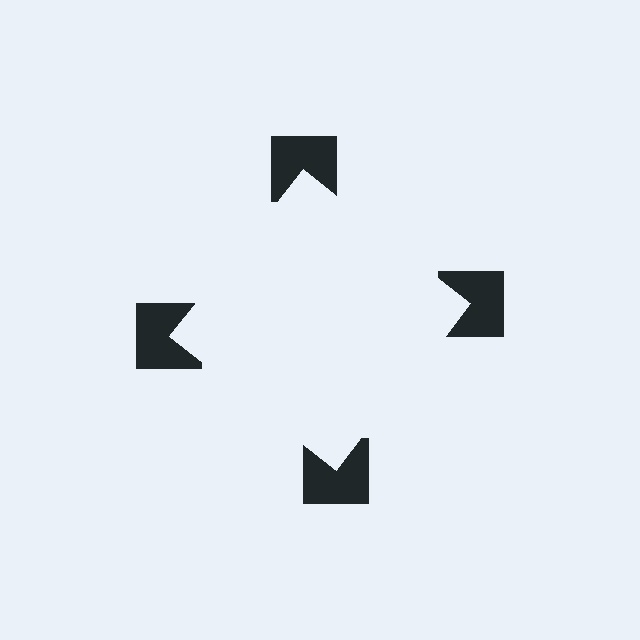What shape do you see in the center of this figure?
An illusory square — its edges are inferred from the aligned wedge cuts in the notched squares, not physically drawn.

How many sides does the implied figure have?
4 sides.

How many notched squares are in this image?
There are 4 — one at each vertex of the illusory square.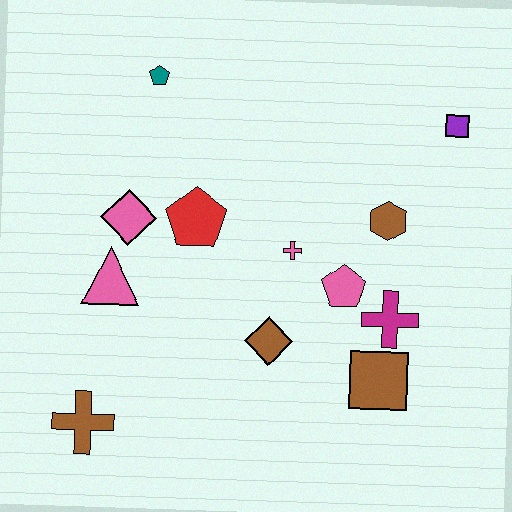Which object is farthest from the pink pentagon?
The brown cross is farthest from the pink pentagon.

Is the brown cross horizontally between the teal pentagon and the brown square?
No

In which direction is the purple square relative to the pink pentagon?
The purple square is above the pink pentagon.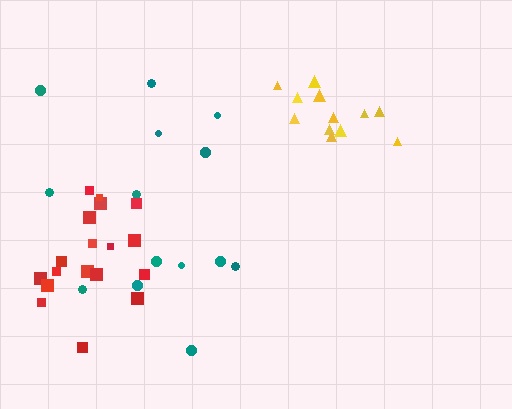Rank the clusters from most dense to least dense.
yellow, red, teal.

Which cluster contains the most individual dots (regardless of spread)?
Red (18).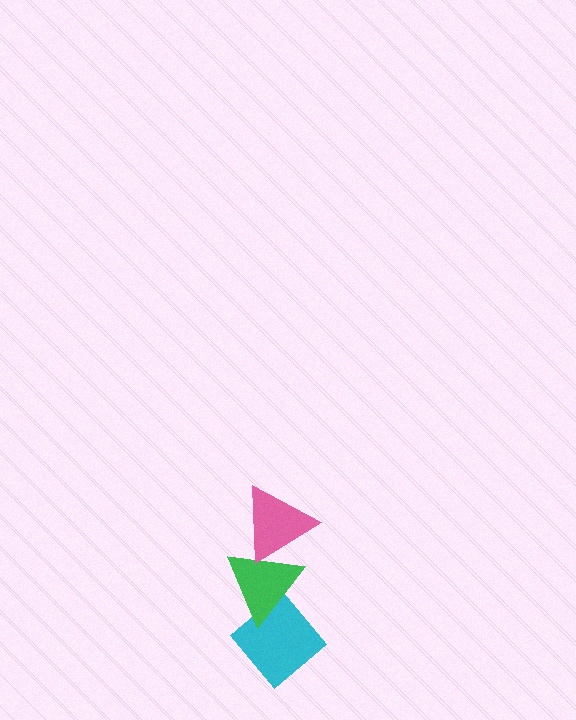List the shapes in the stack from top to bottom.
From top to bottom: the pink triangle, the green triangle, the cyan diamond.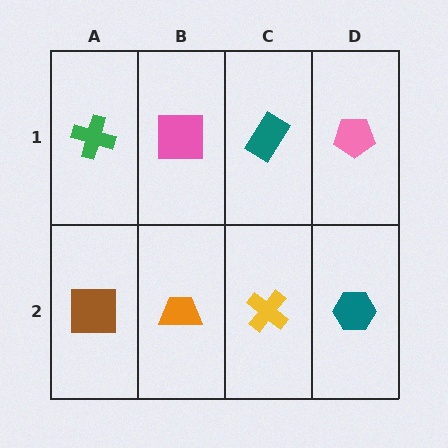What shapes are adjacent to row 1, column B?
An orange trapezoid (row 2, column B), a green cross (row 1, column A), a teal rectangle (row 1, column C).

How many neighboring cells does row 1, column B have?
3.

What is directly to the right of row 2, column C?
A teal hexagon.